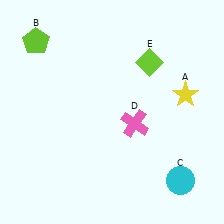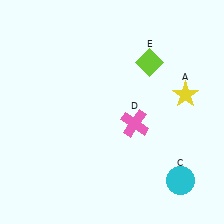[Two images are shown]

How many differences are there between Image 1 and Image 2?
There is 1 difference between the two images.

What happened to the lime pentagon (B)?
The lime pentagon (B) was removed in Image 2. It was in the top-left area of Image 1.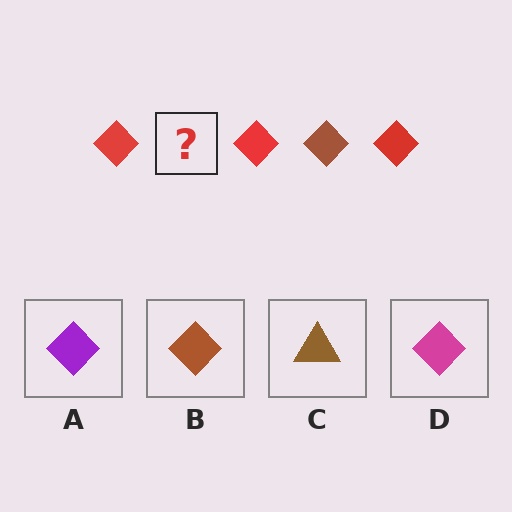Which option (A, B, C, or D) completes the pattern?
B.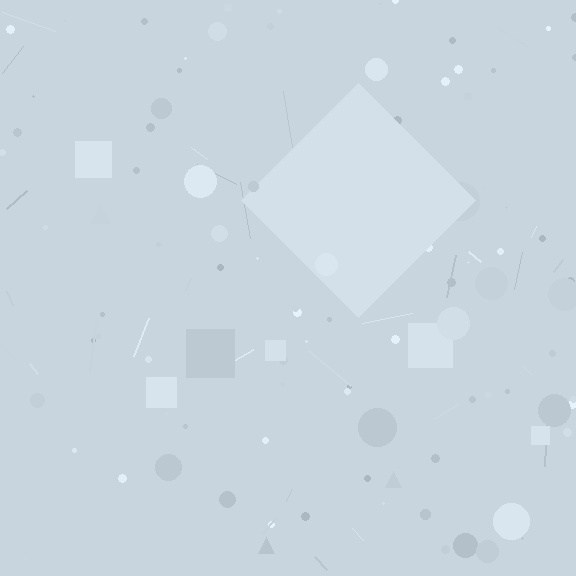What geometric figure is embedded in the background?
A diamond is embedded in the background.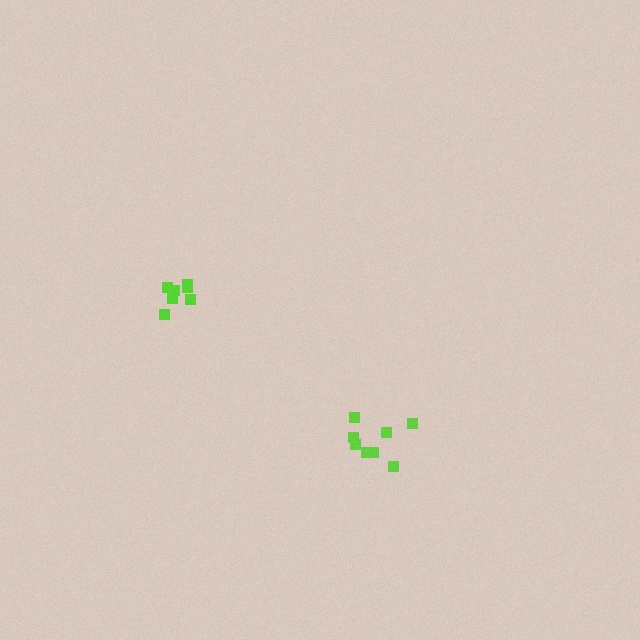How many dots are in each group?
Group 1: 8 dots, Group 2: 7 dots (15 total).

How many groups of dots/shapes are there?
There are 2 groups.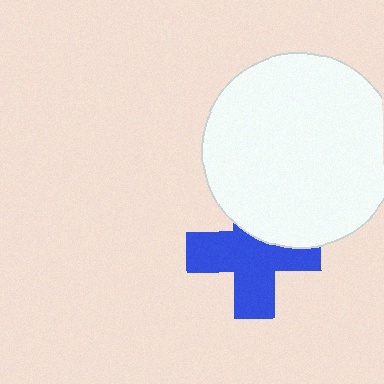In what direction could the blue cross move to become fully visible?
The blue cross could move down. That would shift it out from behind the white circle entirely.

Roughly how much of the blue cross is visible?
Most of it is visible (roughly 68%).